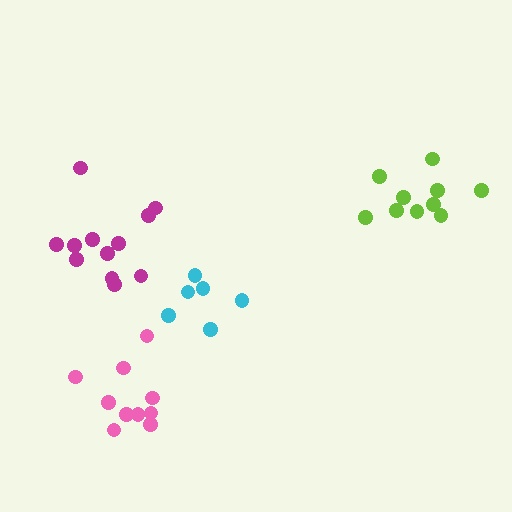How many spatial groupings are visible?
There are 4 spatial groupings.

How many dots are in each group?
Group 1: 6 dots, Group 2: 10 dots, Group 3: 12 dots, Group 4: 10 dots (38 total).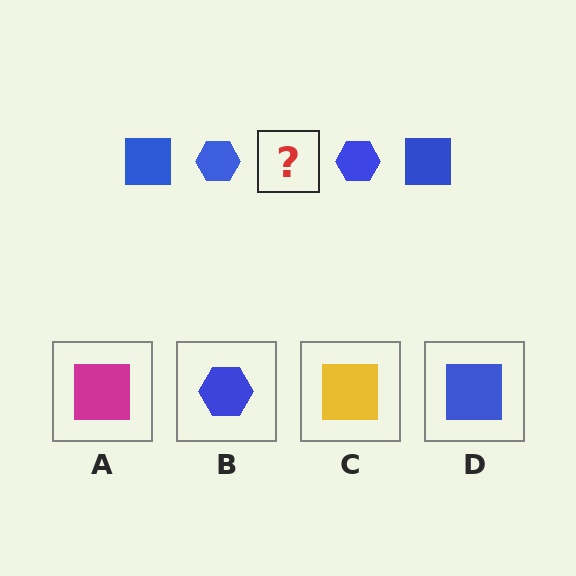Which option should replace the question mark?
Option D.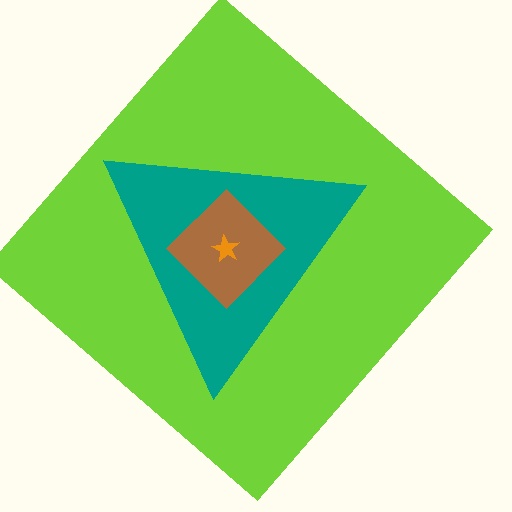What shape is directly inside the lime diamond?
The teal triangle.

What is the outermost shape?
The lime diamond.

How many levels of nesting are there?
4.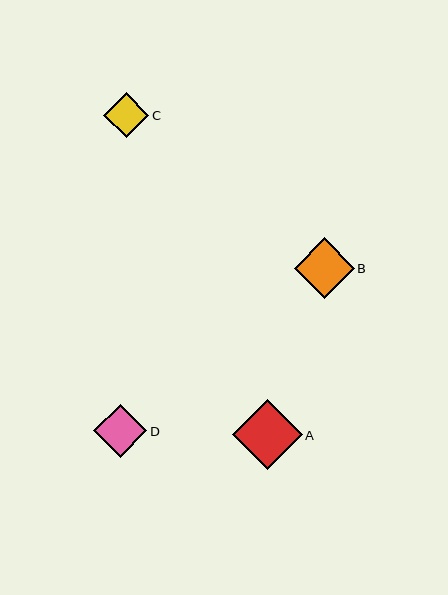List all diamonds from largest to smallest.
From largest to smallest: A, B, D, C.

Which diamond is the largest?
Diamond A is the largest with a size of approximately 70 pixels.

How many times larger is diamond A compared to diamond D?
Diamond A is approximately 1.3 times the size of diamond D.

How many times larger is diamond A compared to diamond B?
Diamond A is approximately 1.2 times the size of diamond B.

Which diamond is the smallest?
Diamond C is the smallest with a size of approximately 46 pixels.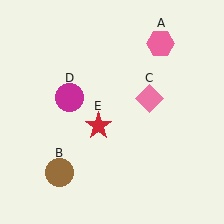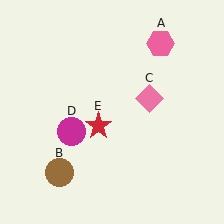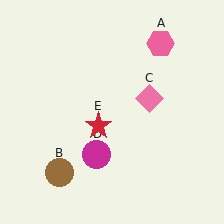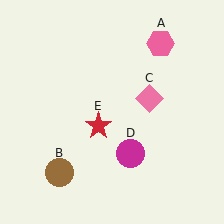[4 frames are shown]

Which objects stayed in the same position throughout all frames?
Pink hexagon (object A) and brown circle (object B) and pink diamond (object C) and red star (object E) remained stationary.